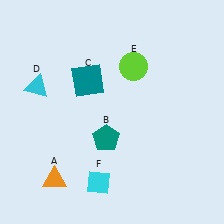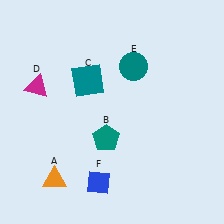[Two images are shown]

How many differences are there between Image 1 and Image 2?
There are 3 differences between the two images.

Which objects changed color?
D changed from cyan to magenta. E changed from lime to teal. F changed from cyan to blue.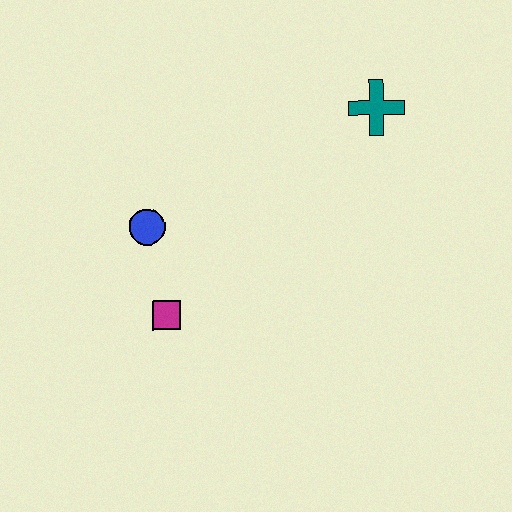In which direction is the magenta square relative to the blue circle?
The magenta square is below the blue circle.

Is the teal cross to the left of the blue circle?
No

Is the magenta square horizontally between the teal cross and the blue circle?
Yes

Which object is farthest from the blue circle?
The teal cross is farthest from the blue circle.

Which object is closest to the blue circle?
The magenta square is closest to the blue circle.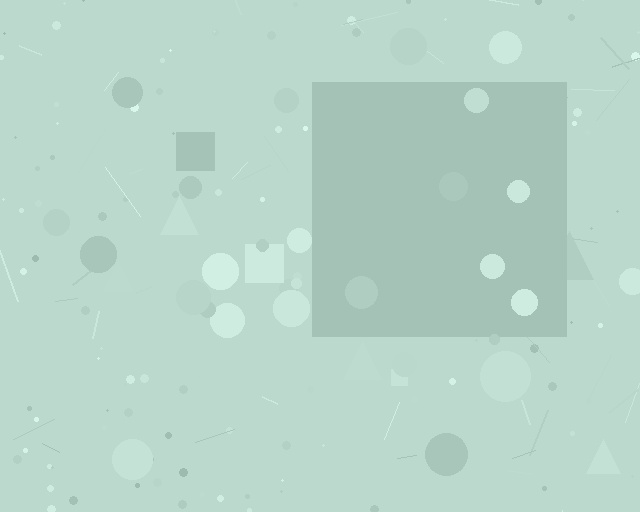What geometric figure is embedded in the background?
A square is embedded in the background.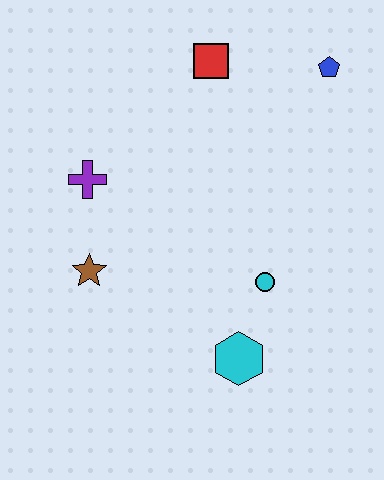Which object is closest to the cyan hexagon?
The cyan circle is closest to the cyan hexagon.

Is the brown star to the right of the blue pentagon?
No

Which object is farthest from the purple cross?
The blue pentagon is farthest from the purple cross.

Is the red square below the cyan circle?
No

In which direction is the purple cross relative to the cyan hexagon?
The purple cross is above the cyan hexagon.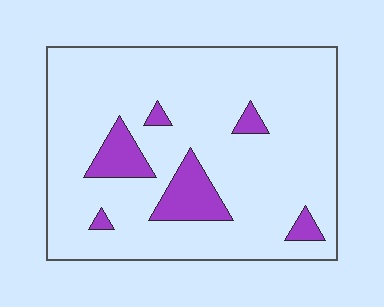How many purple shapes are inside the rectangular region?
6.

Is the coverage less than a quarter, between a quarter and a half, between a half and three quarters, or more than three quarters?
Less than a quarter.